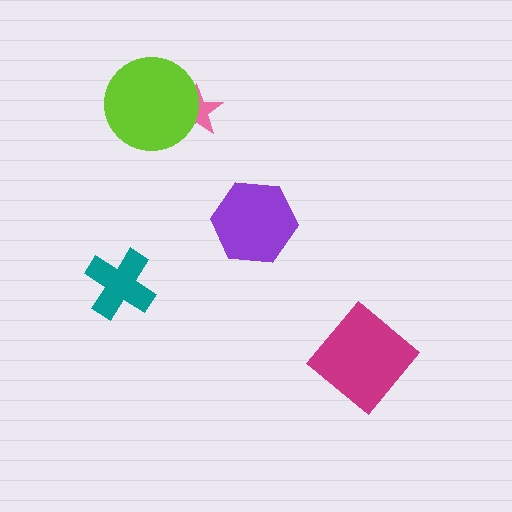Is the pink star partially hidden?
Yes, it is partially covered by another shape.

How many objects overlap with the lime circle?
1 object overlaps with the lime circle.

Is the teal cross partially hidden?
No, no other shape covers it.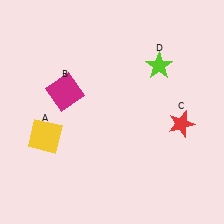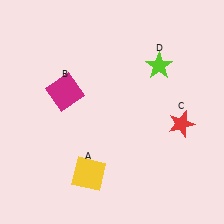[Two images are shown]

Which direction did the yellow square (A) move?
The yellow square (A) moved right.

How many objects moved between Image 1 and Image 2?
1 object moved between the two images.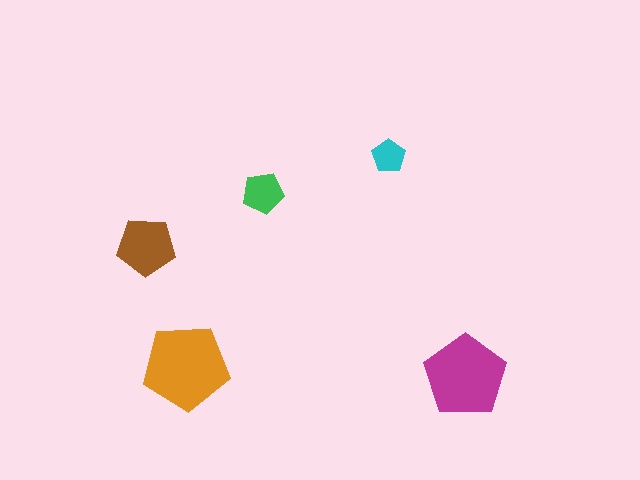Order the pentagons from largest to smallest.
the orange one, the magenta one, the brown one, the green one, the cyan one.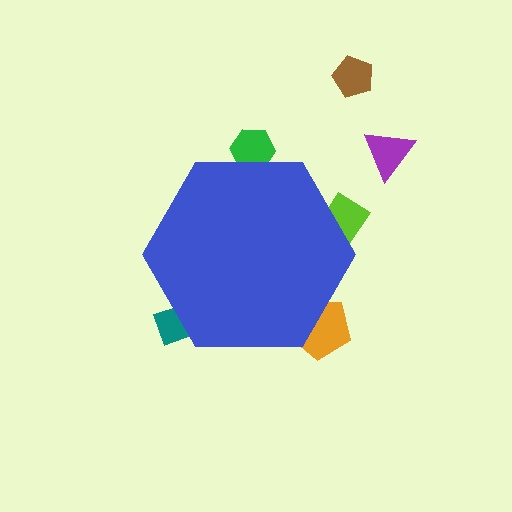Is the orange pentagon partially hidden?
Yes, the orange pentagon is partially hidden behind the blue hexagon.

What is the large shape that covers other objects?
A blue hexagon.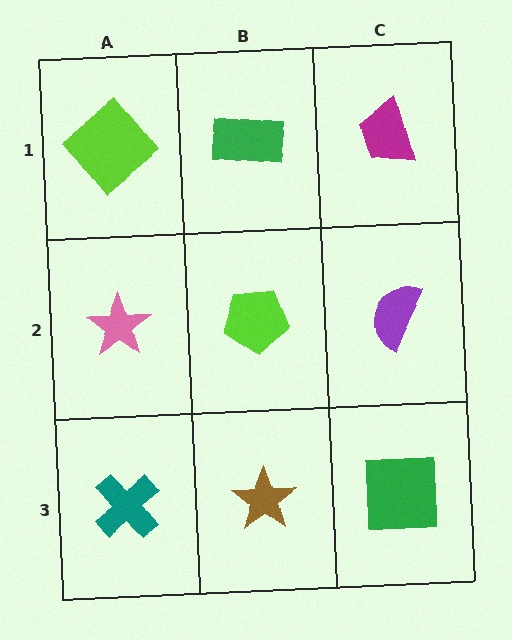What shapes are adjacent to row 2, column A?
A lime diamond (row 1, column A), a teal cross (row 3, column A), a lime pentagon (row 2, column B).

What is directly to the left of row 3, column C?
A brown star.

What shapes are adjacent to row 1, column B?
A lime pentagon (row 2, column B), a lime diamond (row 1, column A), a magenta trapezoid (row 1, column C).